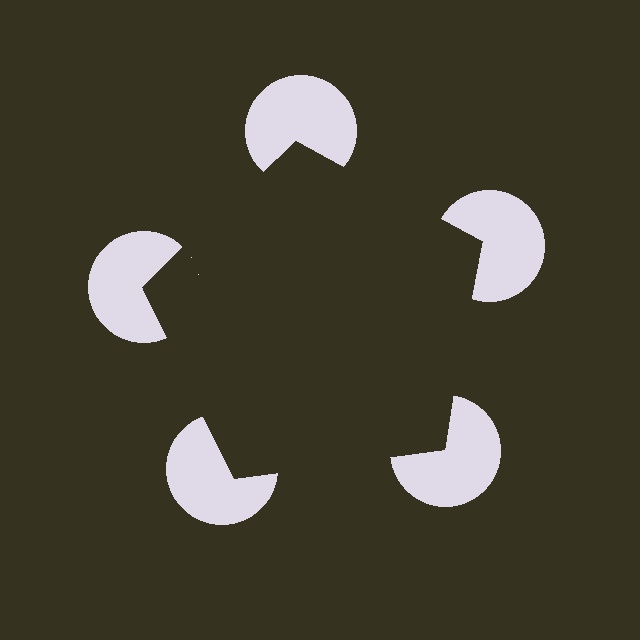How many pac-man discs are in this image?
There are 5 — one at each vertex of the illusory pentagon.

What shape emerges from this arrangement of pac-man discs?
An illusory pentagon — its edges are inferred from the aligned wedge cuts in the pac-man discs, not physically drawn.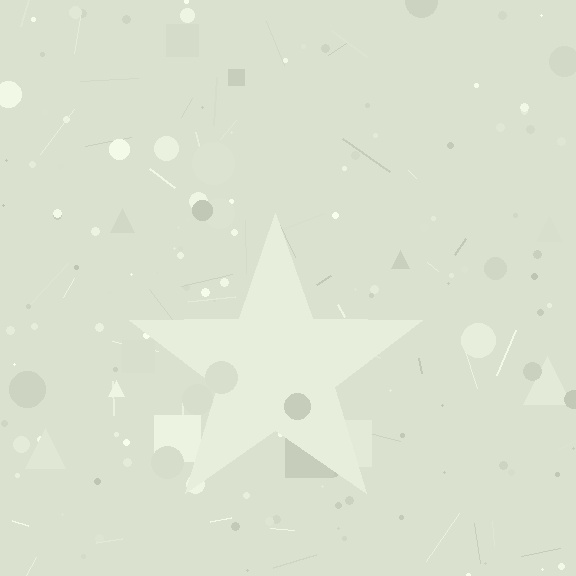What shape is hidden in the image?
A star is hidden in the image.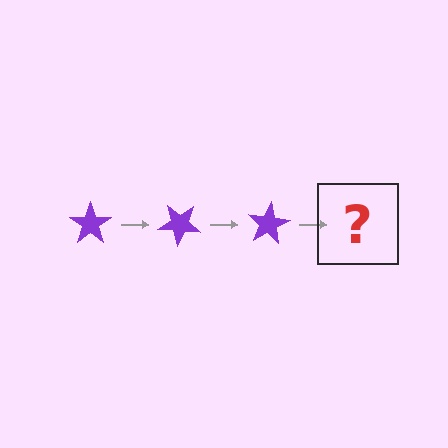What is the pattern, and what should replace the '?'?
The pattern is that the star rotates 40 degrees each step. The '?' should be a purple star rotated 120 degrees.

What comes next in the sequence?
The next element should be a purple star rotated 120 degrees.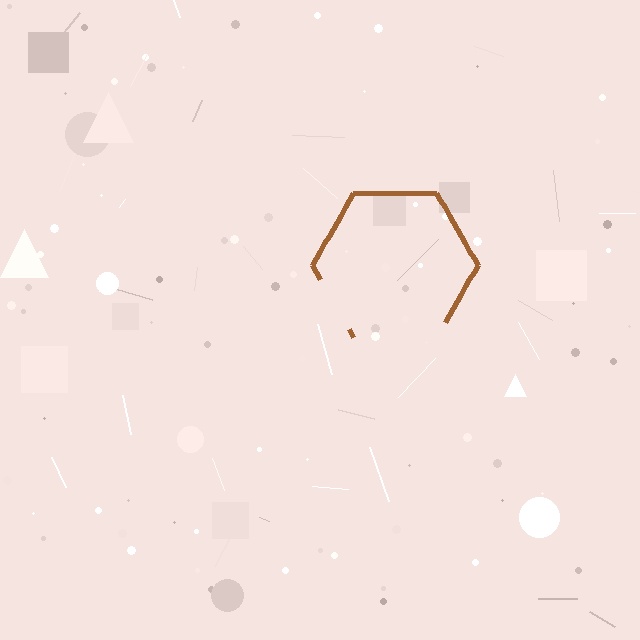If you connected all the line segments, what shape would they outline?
They would outline a hexagon.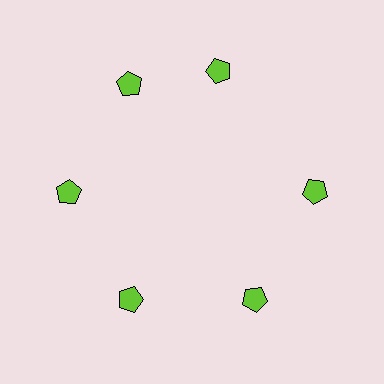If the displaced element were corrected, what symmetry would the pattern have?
It would have 6-fold rotational symmetry — the pattern would map onto itself every 60 degrees.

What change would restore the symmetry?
The symmetry would be restored by rotating it back into even spacing with its neighbors so that all 6 pentagons sit at equal angles and equal distance from the center.